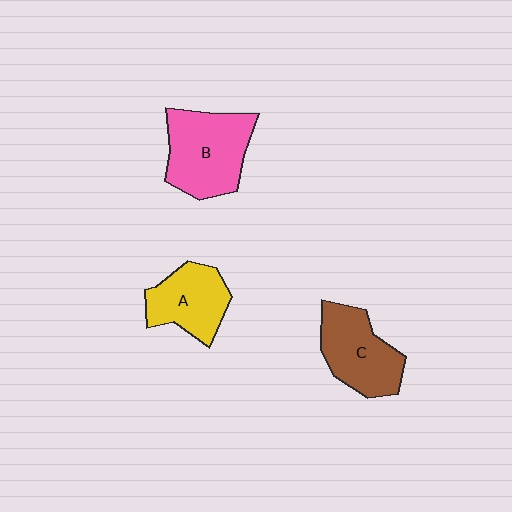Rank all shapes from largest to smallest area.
From largest to smallest: B (pink), C (brown), A (yellow).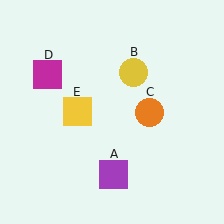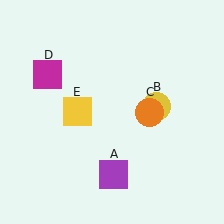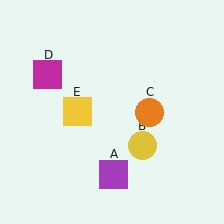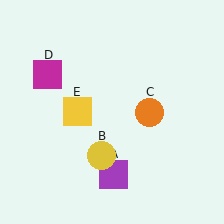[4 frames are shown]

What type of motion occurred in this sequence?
The yellow circle (object B) rotated clockwise around the center of the scene.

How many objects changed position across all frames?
1 object changed position: yellow circle (object B).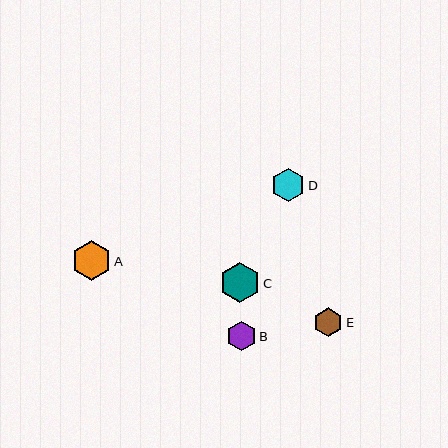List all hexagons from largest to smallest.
From largest to smallest: C, A, D, B, E.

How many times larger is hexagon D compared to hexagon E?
Hexagon D is approximately 1.2 times the size of hexagon E.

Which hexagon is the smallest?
Hexagon E is the smallest with a size of approximately 29 pixels.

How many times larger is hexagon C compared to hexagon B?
Hexagon C is approximately 1.4 times the size of hexagon B.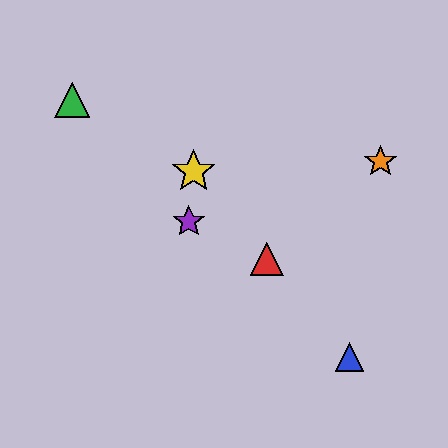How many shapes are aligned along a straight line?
3 shapes (the red triangle, the blue triangle, the yellow star) are aligned along a straight line.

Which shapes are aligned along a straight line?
The red triangle, the blue triangle, the yellow star are aligned along a straight line.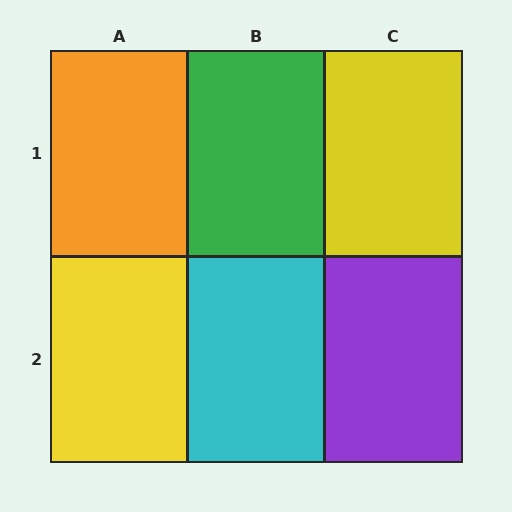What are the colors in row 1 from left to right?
Orange, green, yellow.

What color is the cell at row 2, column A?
Yellow.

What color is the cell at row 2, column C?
Purple.